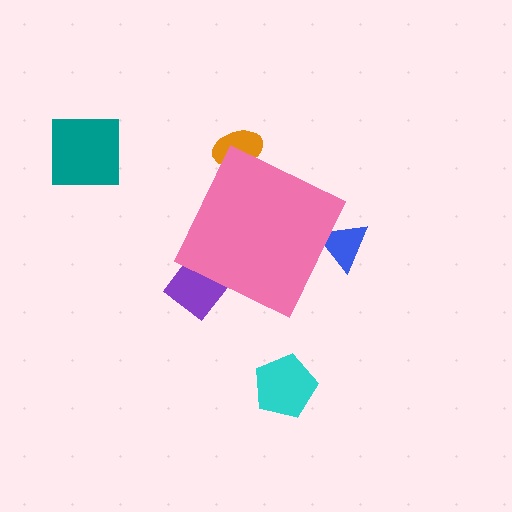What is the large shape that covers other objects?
A pink diamond.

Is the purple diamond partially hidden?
Yes, the purple diamond is partially hidden behind the pink diamond.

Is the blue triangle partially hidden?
Yes, the blue triangle is partially hidden behind the pink diamond.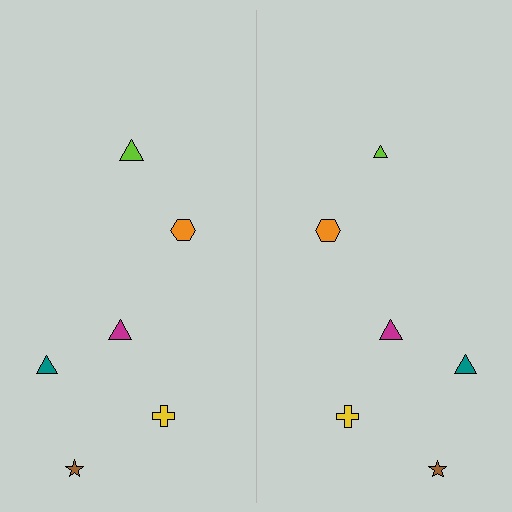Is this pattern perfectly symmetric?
No, the pattern is not perfectly symmetric. The lime triangle on the right side has a different size than its mirror counterpart.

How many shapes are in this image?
There are 12 shapes in this image.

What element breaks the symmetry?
The lime triangle on the right side has a different size than its mirror counterpart.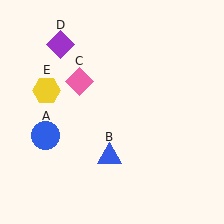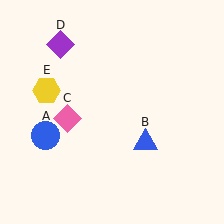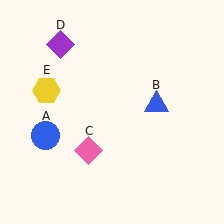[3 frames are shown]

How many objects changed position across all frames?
2 objects changed position: blue triangle (object B), pink diamond (object C).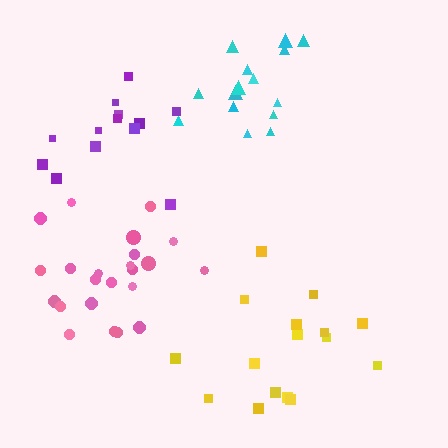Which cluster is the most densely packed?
Cyan.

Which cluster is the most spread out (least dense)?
Purple.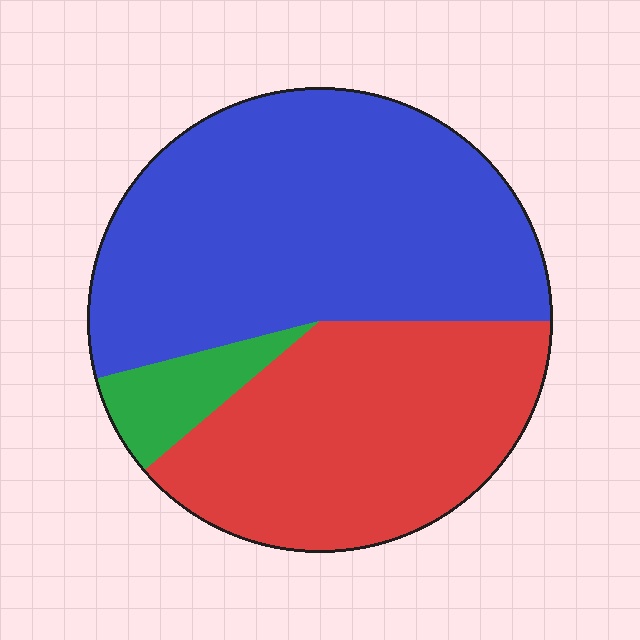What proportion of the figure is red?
Red covers 39% of the figure.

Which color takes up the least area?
Green, at roughly 5%.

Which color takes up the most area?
Blue, at roughly 55%.